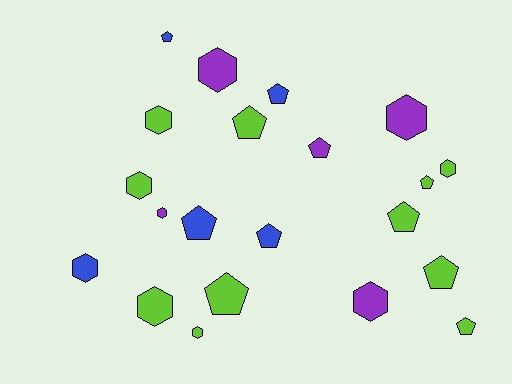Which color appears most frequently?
Lime, with 11 objects.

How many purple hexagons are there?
There are 4 purple hexagons.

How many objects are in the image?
There are 21 objects.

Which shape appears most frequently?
Pentagon, with 11 objects.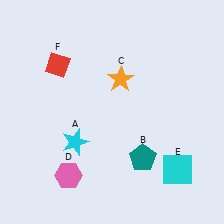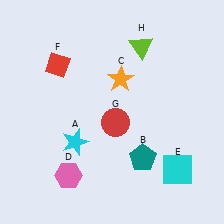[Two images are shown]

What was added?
A red circle (G), a lime triangle (H) were added in Image 2.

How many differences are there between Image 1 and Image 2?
There are 2 differences between the two images.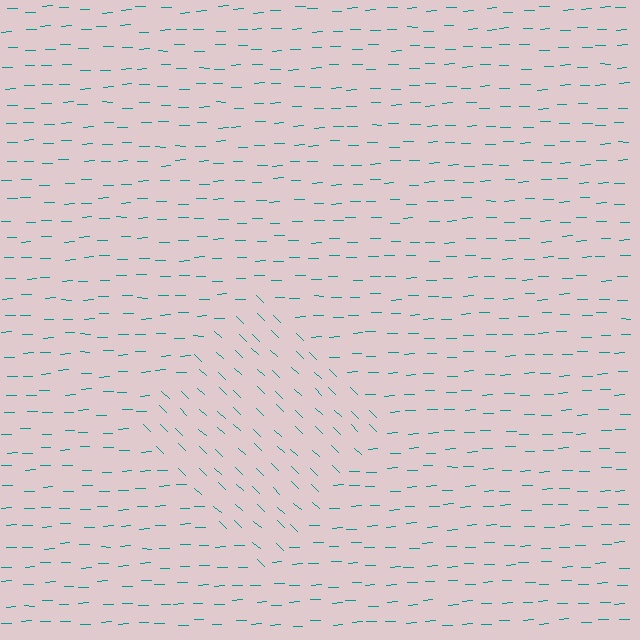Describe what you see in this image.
The image is filled with small teal line segments. A diamond region in the image has lines oriented differently from the surrounding lines, creating a visible texture boundary.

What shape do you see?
I see a diamond.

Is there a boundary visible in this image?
Yes, there is a texture boundary formed by a change in line orientation.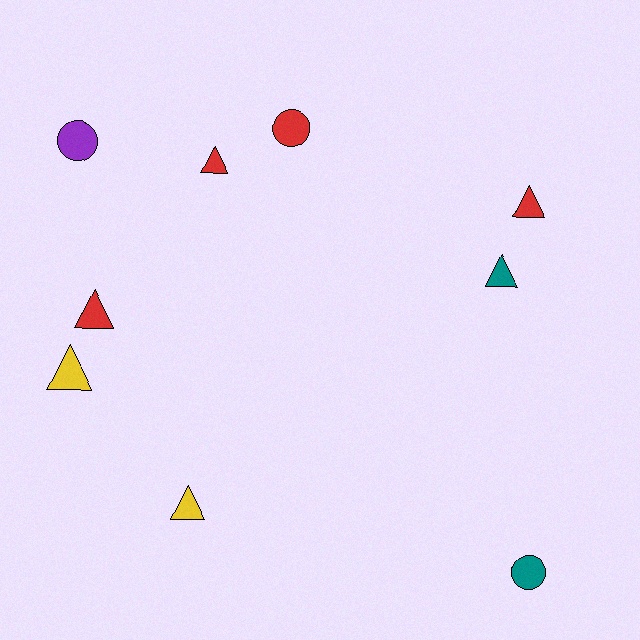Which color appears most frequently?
Red, with 4 objects.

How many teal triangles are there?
There is 1 teal triangle.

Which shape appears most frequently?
Triangle, with 6 objects.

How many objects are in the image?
There are 9 objects.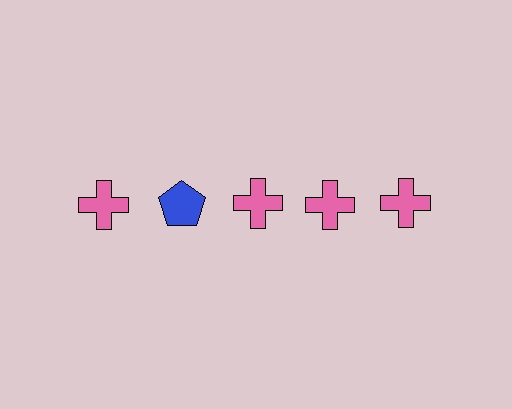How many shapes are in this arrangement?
There are 5 shapes arranged in a grid pattern.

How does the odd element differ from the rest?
It differs in both color (blue instead of pink) and shape (pentagon instead of cross).